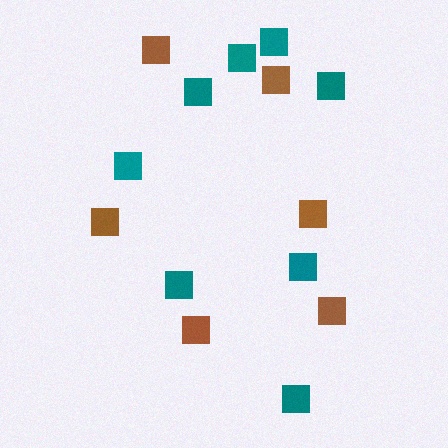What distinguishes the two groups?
There are 2 groups: one group of teal squares (8) and one group of brown squares (6).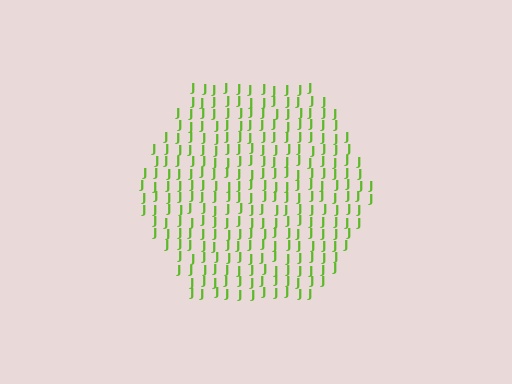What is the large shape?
The large shape is a hexagon.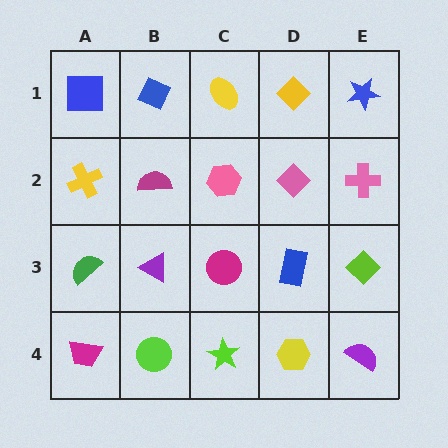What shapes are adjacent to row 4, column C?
A magenta circle (row 3, column C), a lime circle (row 4, column B), a yellow hexagon (row 4, column D).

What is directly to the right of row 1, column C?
A yellow diamond.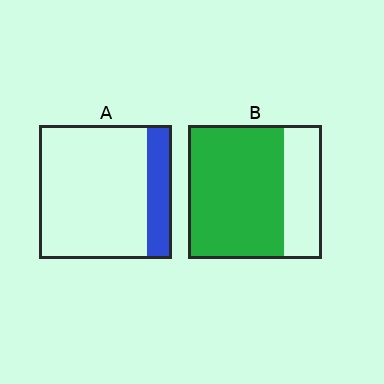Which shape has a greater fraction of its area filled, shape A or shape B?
Shape B.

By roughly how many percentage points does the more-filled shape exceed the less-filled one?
By roughly 55 percentage points (B over A).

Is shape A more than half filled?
No.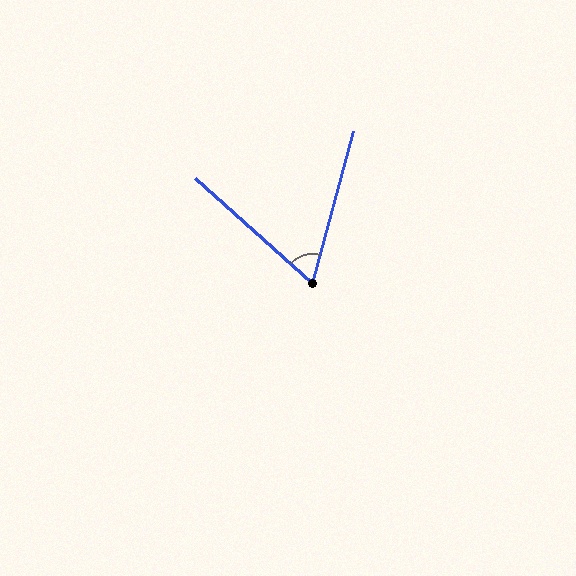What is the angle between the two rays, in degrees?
Approximately 63 degrees.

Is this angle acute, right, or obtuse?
It is acute.